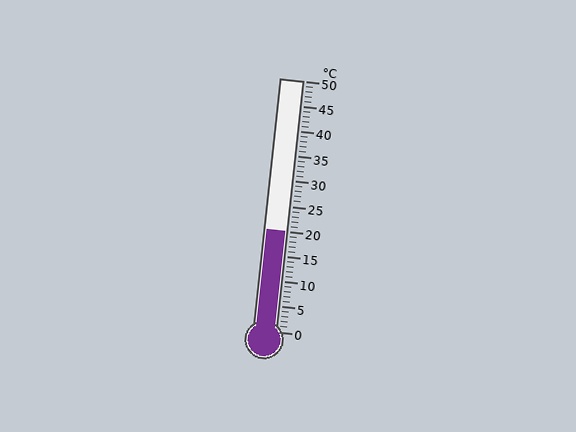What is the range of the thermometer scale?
The thermometer scale ranges from 0°C to 50°C.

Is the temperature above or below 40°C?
The temperature is below 40°C.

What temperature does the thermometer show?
The thermometer shows approximately 20°C.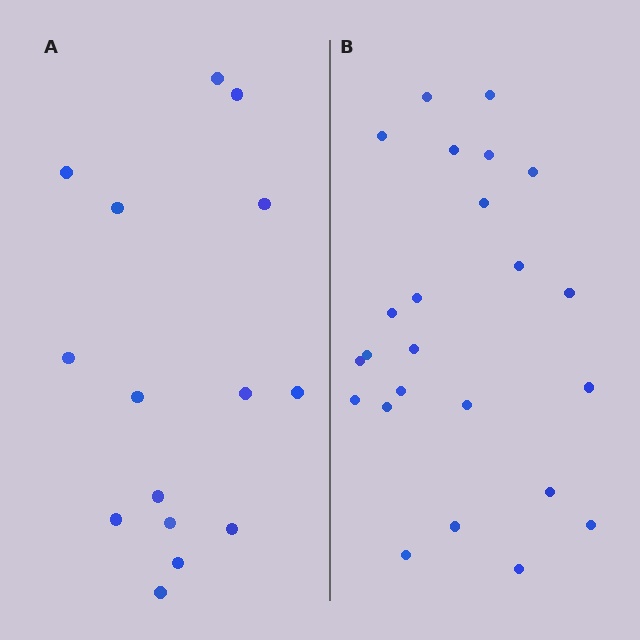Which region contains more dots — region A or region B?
Region B (the right region) has more dots.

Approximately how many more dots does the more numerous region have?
Region B has roughly 8 or so more dots than region A.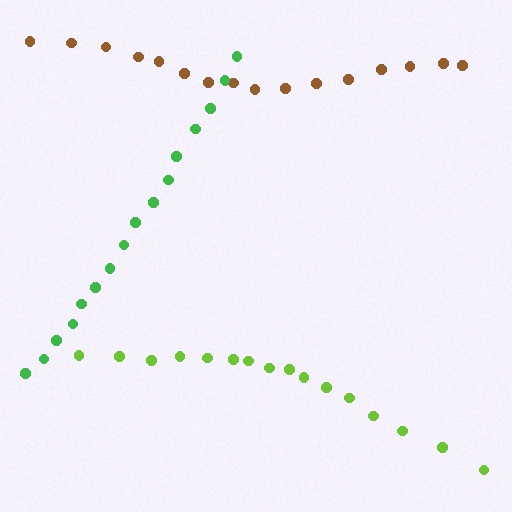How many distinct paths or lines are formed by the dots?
There are 3 distinct paths.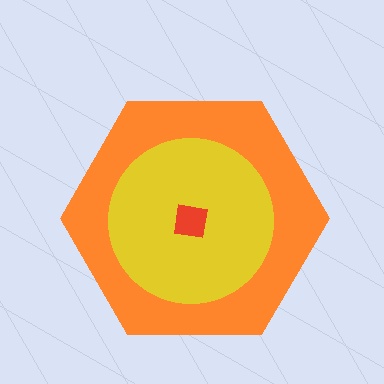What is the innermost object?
The red square.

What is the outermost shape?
The orange hexagon.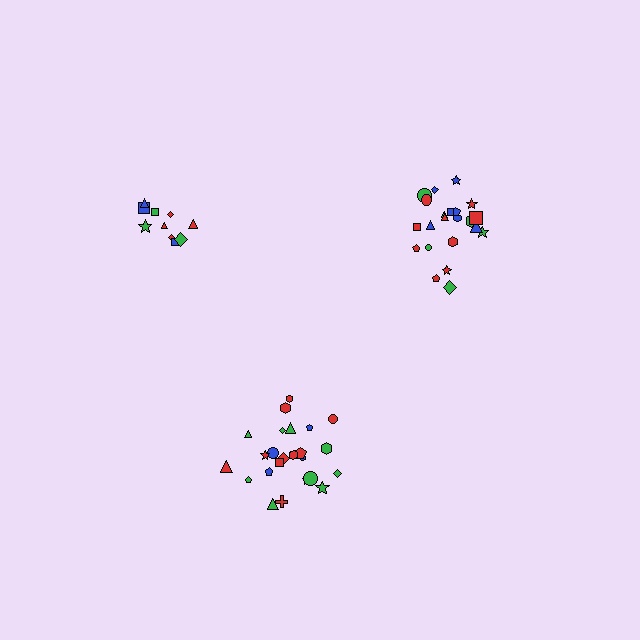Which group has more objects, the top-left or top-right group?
The top-right group.